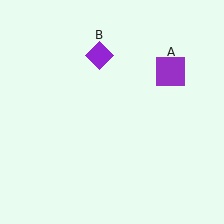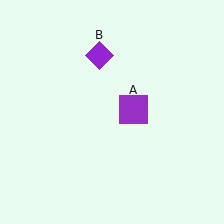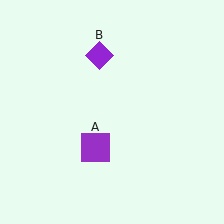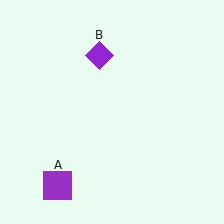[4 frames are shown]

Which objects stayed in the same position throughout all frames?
Purple diamond (object B) remained stationary.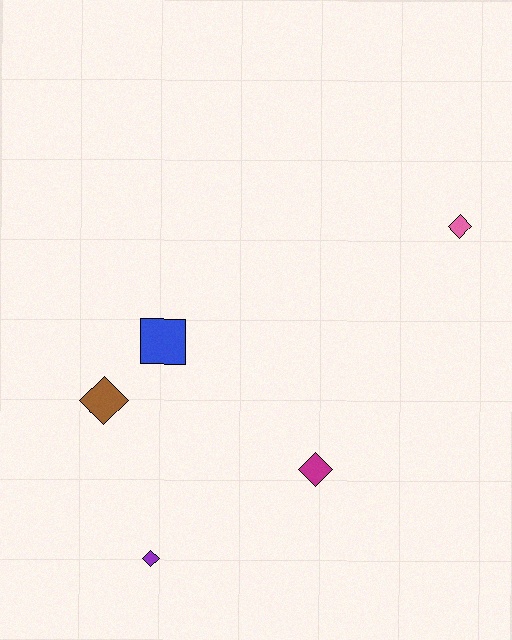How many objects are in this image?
There are 5 objects.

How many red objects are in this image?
There are no red objects.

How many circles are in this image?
There are no circles.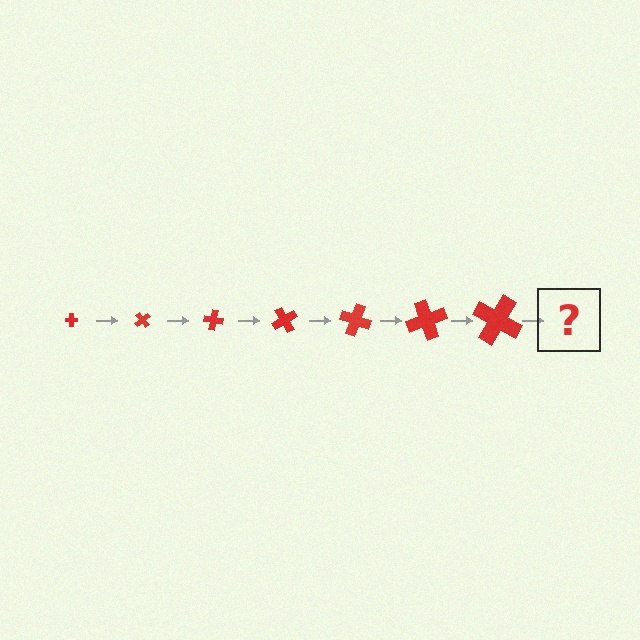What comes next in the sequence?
The next element should be a cross, larger than the previous one and rotated 350 degrees from the start.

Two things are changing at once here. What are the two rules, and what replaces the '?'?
The two rules are that the cross grows larger each step and it rotates 50 degrees each step. The '?' should be a cross, larger than the previous one and rotated 350 degrees from the start.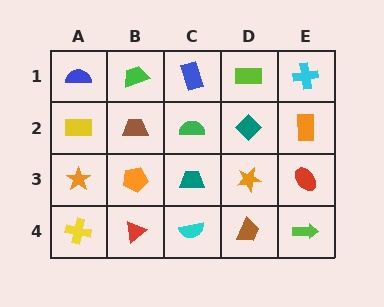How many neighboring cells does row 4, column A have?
2.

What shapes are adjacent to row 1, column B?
A brown trapezoid (row 2, column B), a blue semicircle (row 1, column A), a blue rectangle (row 1, column C).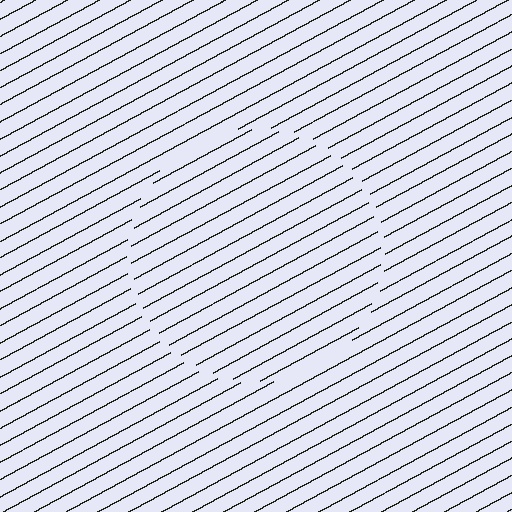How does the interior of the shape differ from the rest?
The interior of the shape contains the same grating, shifted by half a period — the contour is defined by the phase discontinuity where line-ends from the inner and outer gratings abut.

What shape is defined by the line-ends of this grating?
An illusory circle. The interior of the shape contains the same grating, shifted by half a period — the contour is defined by the phase discontinuity where line-ends from the inner and outer gratings abut.